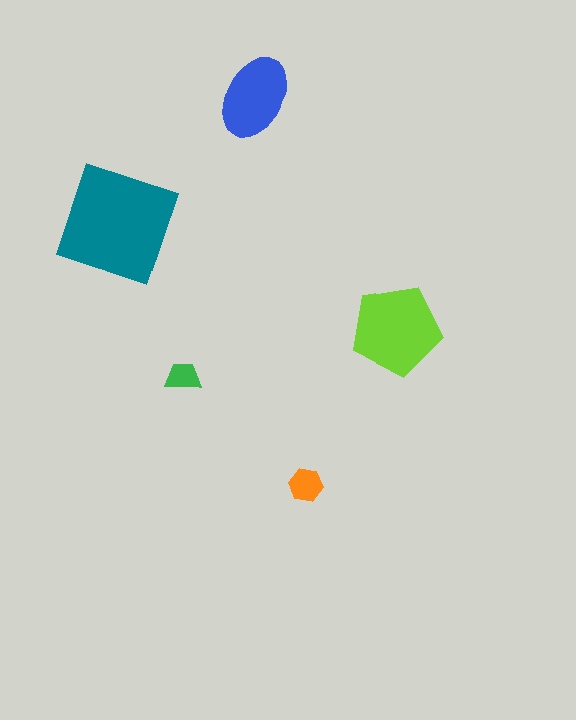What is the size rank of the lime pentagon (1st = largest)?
2nd.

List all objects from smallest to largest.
The green trapezoid, the orange hexagon, the blue ellipse, the lime pentagon, the teal square.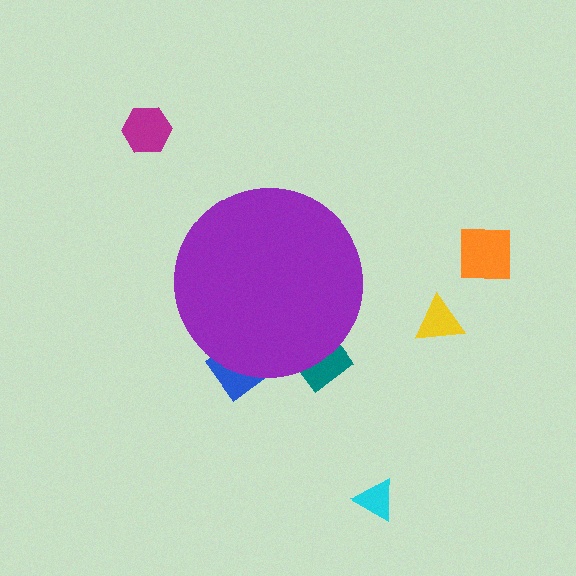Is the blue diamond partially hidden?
Yes, the blue diamond is partially hidden behind the purple circle.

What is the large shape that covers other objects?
A purple circle.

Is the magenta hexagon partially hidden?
No, the magenta hexagon is fully visible.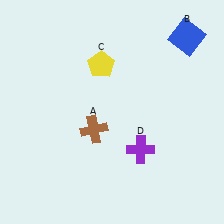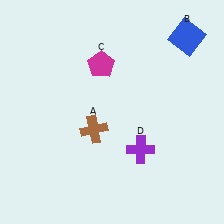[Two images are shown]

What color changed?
The pentagon (C) changed from yellow in Image 1 to magenta in Image 2.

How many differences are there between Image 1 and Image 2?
There is 1 difference between the two images.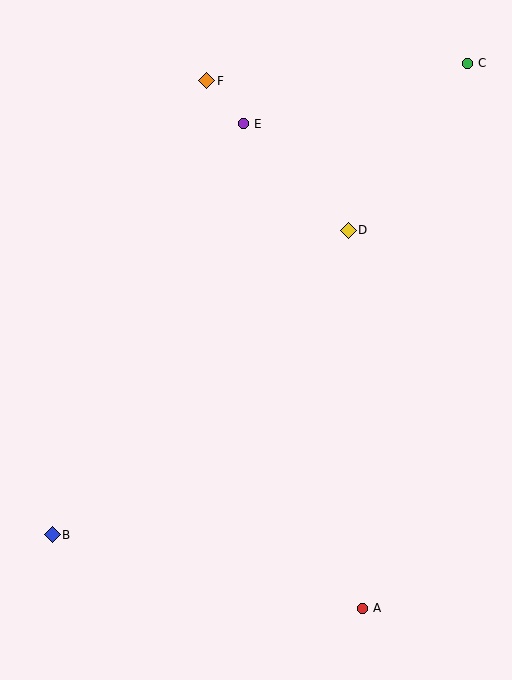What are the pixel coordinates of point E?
Point E is at (244, 124).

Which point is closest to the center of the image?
Point D at (348, 230) is closest to the center.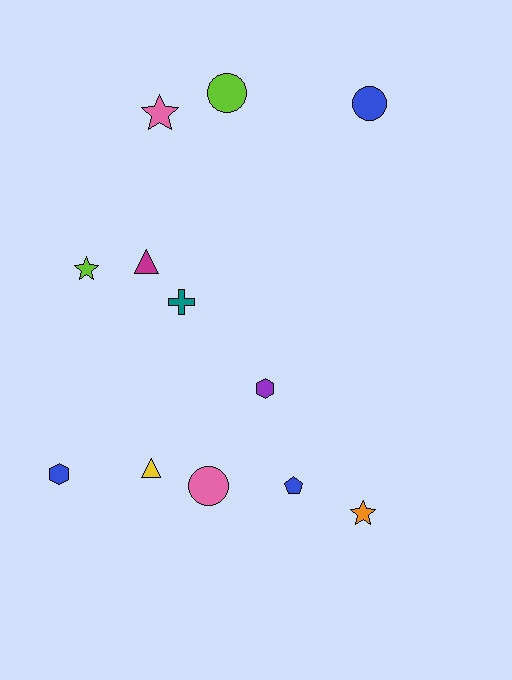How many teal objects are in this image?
There is 1 teal object.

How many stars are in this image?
There are 3 stars.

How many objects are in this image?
There are 12 objects.